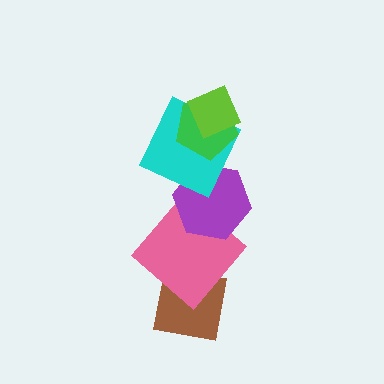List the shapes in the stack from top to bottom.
From top to bottom: the lime diamond, the green pentagon, the cyan square, the purple hexagon, the pink diamond, the brown square.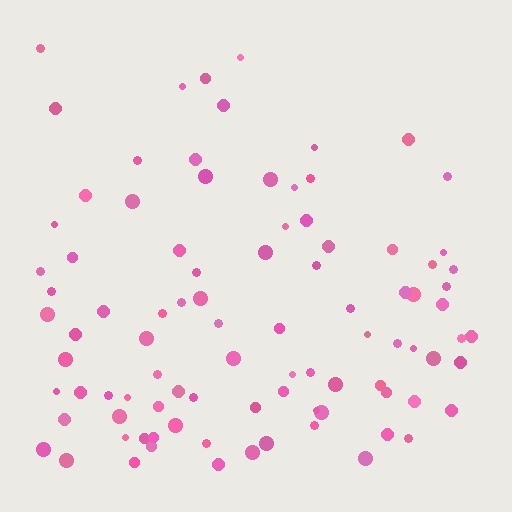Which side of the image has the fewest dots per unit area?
The top.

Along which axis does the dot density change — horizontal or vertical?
Vertical.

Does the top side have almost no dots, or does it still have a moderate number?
Still a moderate number, just noticeably fewer than the bottom.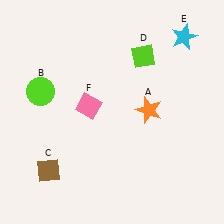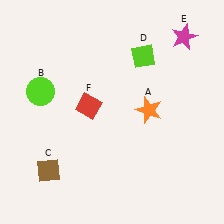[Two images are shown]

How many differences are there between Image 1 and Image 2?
There are 2 differences between the two images.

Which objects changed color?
E changed from cyan to magenta. F changed from pink to red.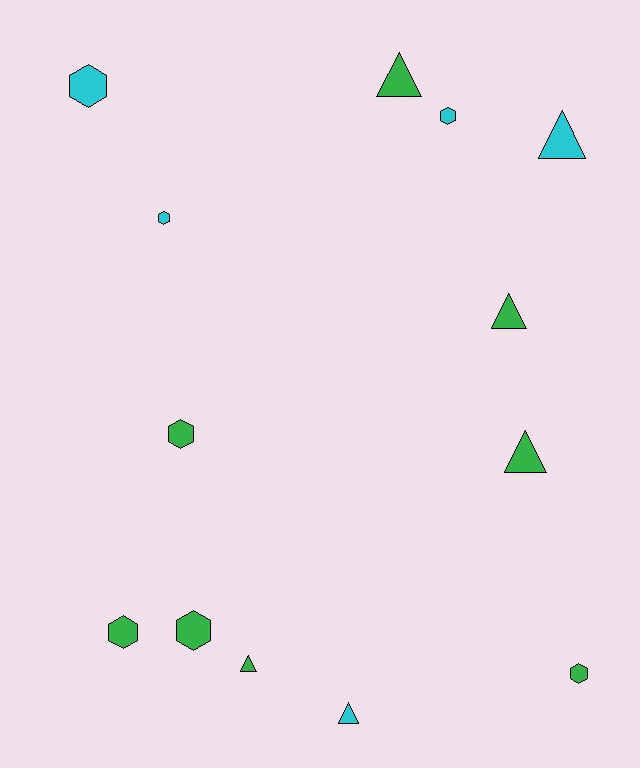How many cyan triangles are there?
There are 2 cyan triangles.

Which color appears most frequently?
Green, with 8 objects.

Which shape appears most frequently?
Hexagon, with 7 objects.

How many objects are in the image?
There are 13 objects.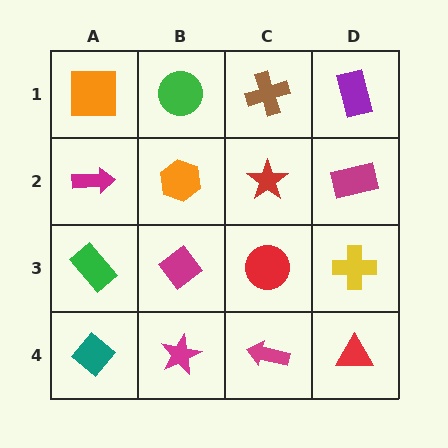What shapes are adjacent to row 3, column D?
A magenta rectangle (row 2, column D), a red triangle (row 4, column D), a red circle (row 3, column C).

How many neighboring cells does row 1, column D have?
2.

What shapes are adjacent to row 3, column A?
A magenta arrow (row 2, column A), a teal diamond (row 4, column A), a magenta diamond (row 3, column B).